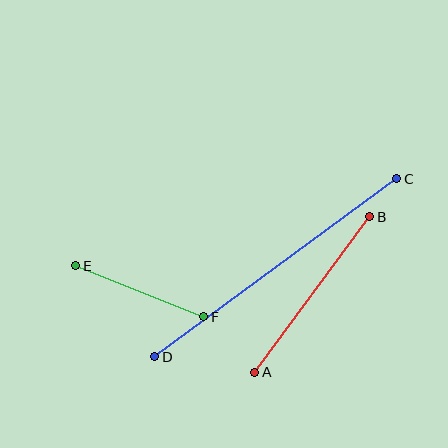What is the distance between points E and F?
The distance is approximately 138 pixels.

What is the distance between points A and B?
The distance is approximately 193 pixels.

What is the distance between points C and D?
The distance is approximately 300 pixels.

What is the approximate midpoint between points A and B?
The midpoint is at approximately (312, 295) pixels.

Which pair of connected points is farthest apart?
Points C and D are farthest apart.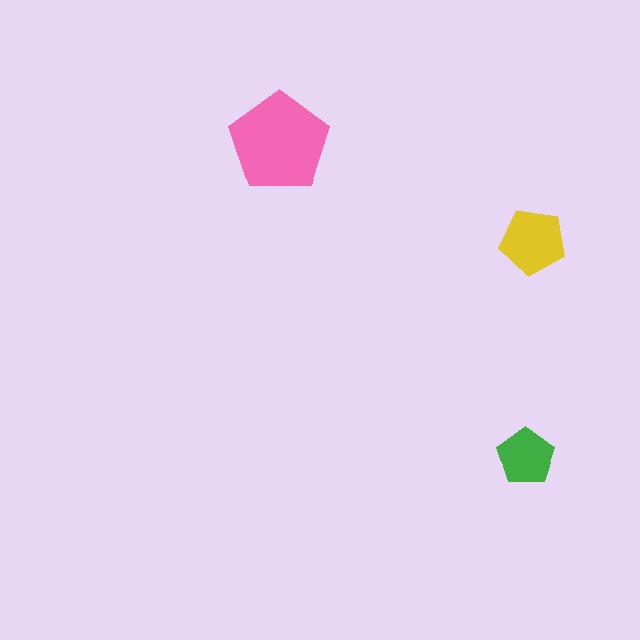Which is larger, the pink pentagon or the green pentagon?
The pink one.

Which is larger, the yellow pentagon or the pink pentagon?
The pink one.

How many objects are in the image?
There are 3 objects in the image.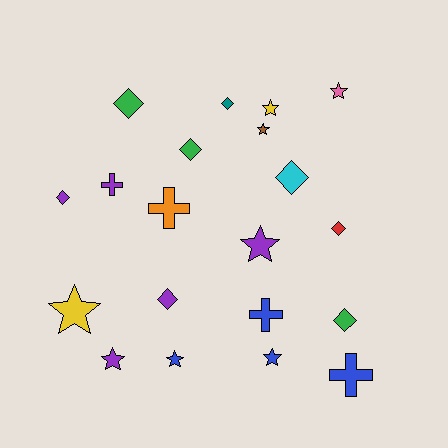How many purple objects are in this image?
There are 5 purple objects.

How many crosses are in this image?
There are 4 crosses.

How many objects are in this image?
There are 20 objects.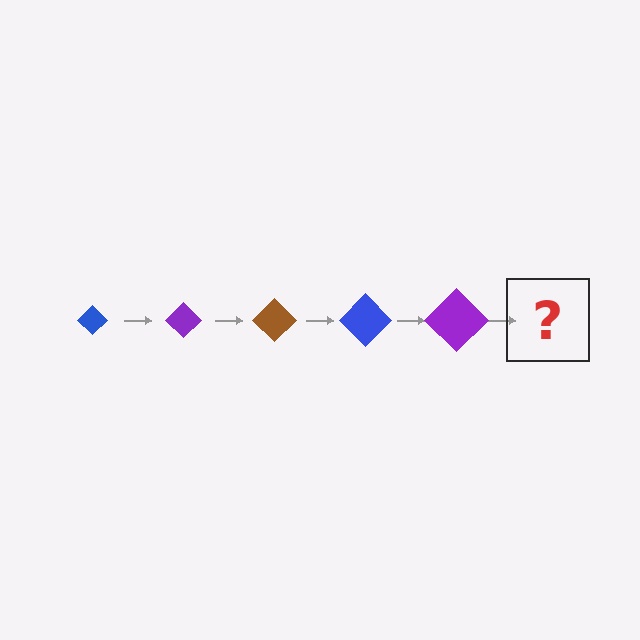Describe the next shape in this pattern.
It should be a brown diamond, larger than the previous one.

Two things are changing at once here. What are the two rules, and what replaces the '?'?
The two rules are that the diamond grows larger each step and the color cycles through blue, purple, and brown. The '?' should be a brown diamond, larger than the previous one.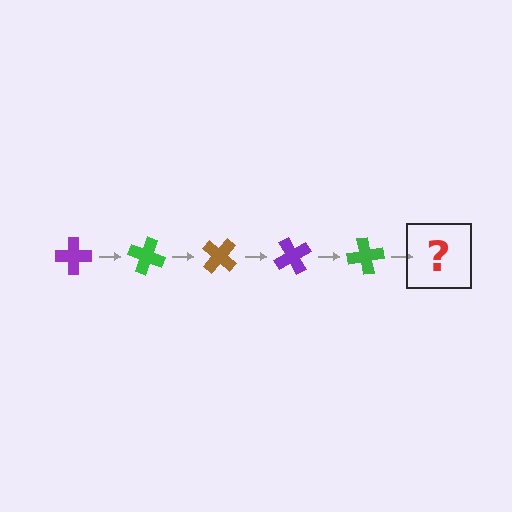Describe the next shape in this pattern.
It should be a brown cross, rotated 100 degrees from the start.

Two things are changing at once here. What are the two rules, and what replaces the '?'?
The two rules are that it rotates 20 degrees each step and the color cycles through purple, green, and brown. The '?' should be a brown cross, rotated 100 degrees from the start.